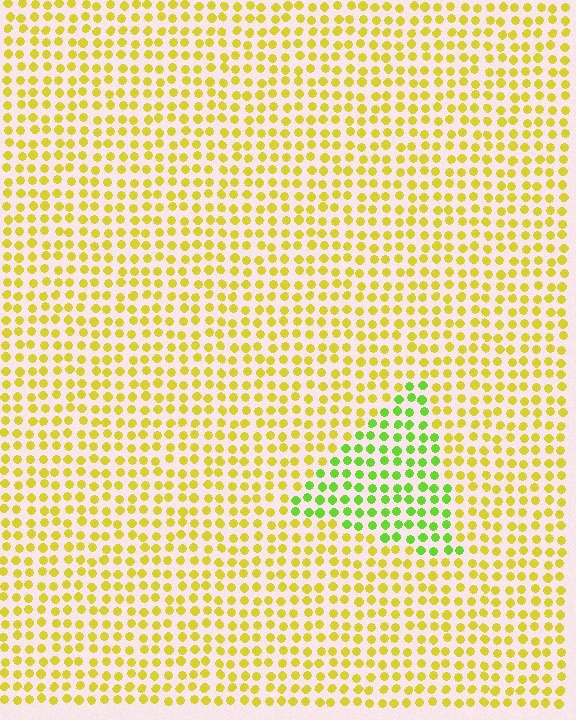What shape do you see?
I see a triangle.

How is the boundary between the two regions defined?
The boundary is defined purely by a slight shift in hue (about 44 degrees). Spacing, size, and orientation are identical on both sides.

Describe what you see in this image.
The image is filled with small yellow elements in a uniform arrangement. A triangle-shaped region is visible where the elements are tinted to a slightly different hue, forming a subtle color boundary.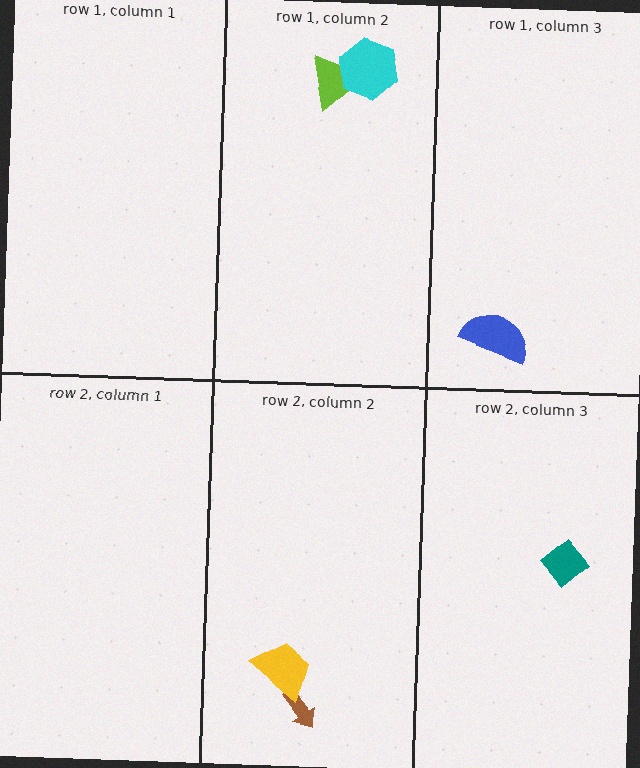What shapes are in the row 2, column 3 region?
The teal diamond.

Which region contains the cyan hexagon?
The row 1, column 2 region.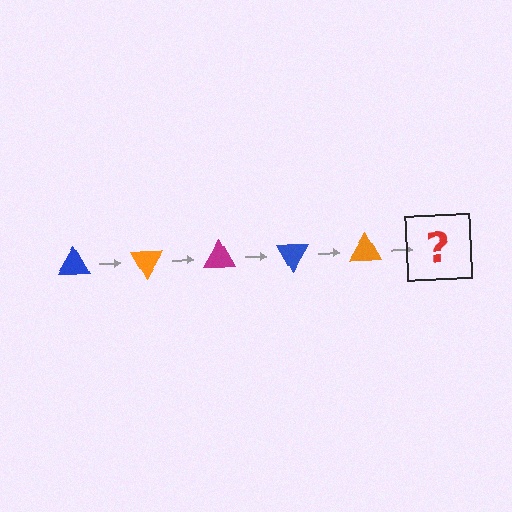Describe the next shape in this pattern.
It should be a magenta triangle, rotated 300 degrees from the start.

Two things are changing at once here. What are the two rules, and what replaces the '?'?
The two rules are that it rotates 60 degrees each step and the color cycles through blue, orange, and magenta. The '?' should be a magenta triangle, rotated 300 degrees from the start.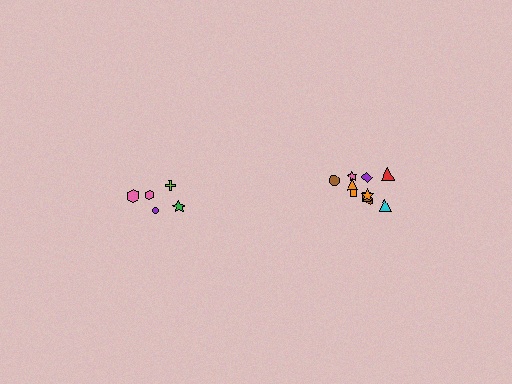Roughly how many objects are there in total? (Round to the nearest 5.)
Roughly 15 objects in total.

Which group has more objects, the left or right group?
The right group.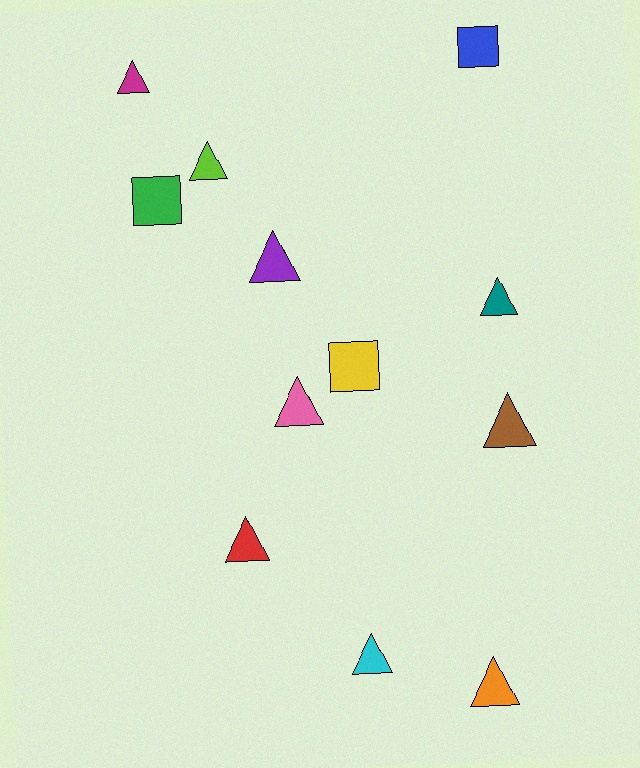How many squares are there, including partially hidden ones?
There are 3 squares.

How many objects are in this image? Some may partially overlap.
There are 12 objects.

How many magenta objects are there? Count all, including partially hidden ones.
There is 1 magenta object.